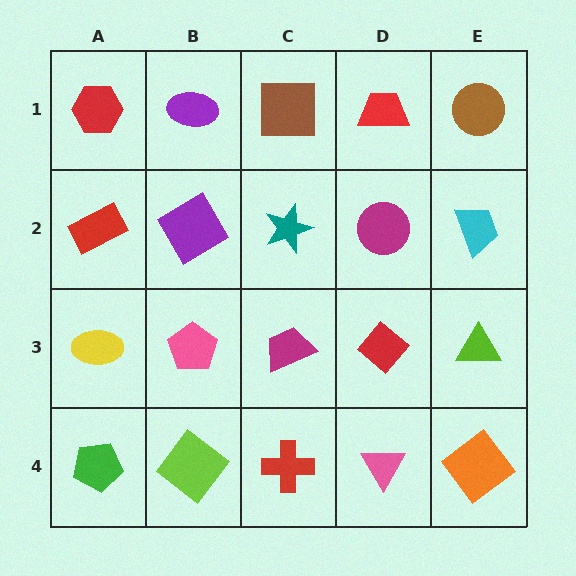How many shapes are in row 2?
5 shapes.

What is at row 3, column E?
A lime triangle.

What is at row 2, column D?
A magenta circle.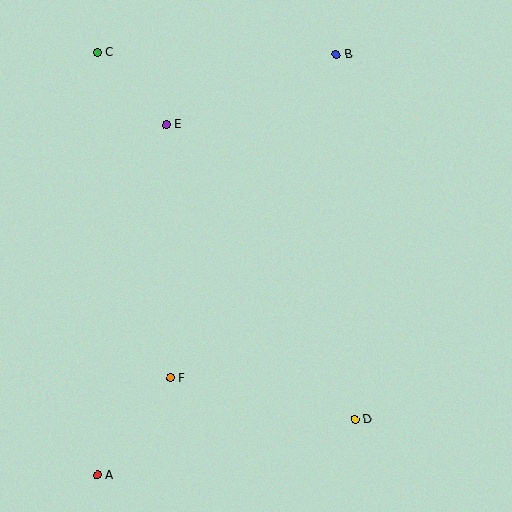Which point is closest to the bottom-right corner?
Point D is closest to the bottom-right corner.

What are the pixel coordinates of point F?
Point F is at (171, 378).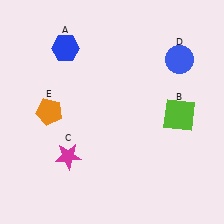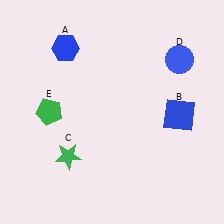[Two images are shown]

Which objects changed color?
B changed from lime to blue. C changed from magenta to green. E changed from orange to green.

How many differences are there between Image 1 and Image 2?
There are 3 differences between the two images.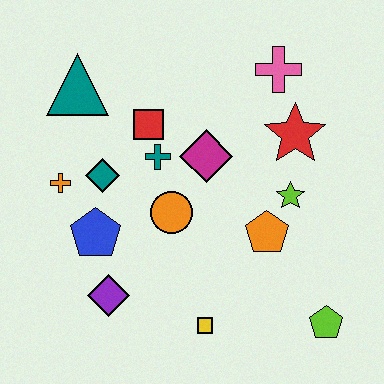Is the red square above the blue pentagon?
Yes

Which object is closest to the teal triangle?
The red square is closest to the teal triangle.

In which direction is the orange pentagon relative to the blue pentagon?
The orange pentagon is to the right of the blue pentagon.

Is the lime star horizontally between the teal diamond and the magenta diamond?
No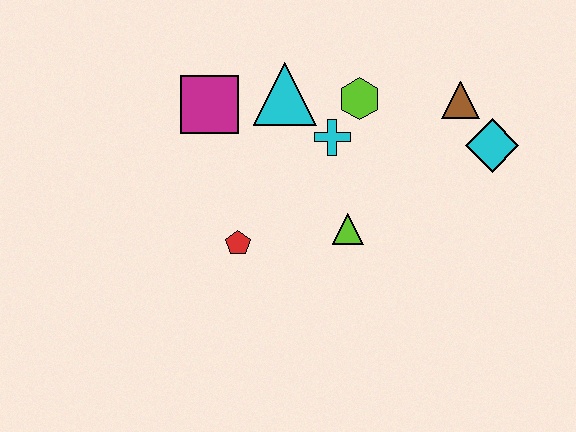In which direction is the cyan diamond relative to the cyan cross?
The cyan diamond is to the right of the cyan cross.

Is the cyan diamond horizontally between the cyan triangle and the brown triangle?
No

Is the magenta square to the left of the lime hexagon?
Yes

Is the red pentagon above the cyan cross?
No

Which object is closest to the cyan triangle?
The cyan cross is closest to the cyan triangle.